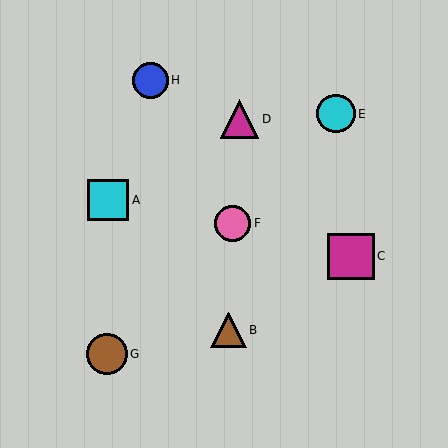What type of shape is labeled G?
Shape G is a brown circle.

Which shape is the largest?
The magenta square (labeled C) is the largest.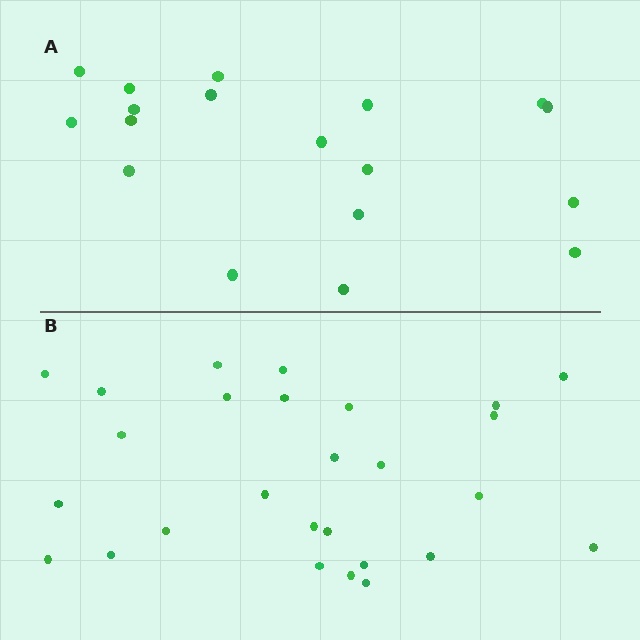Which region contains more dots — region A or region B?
Region B (the bottom region) has more dots.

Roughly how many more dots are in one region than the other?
Region B has roughly 8 or so more dots than region A.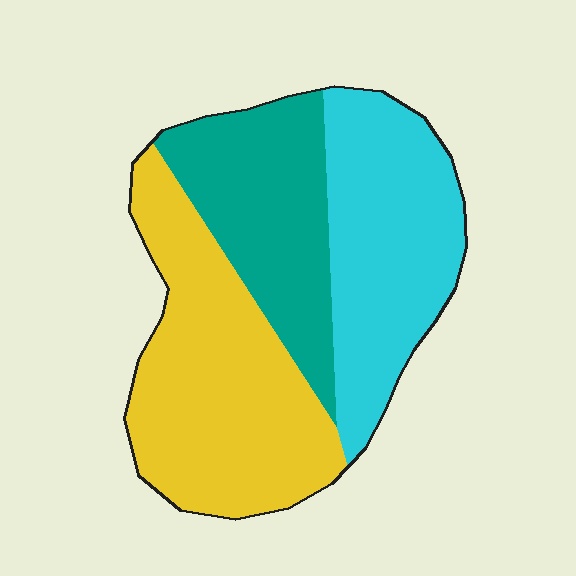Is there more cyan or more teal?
Cyan.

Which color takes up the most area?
Yellow, at roughly 40%.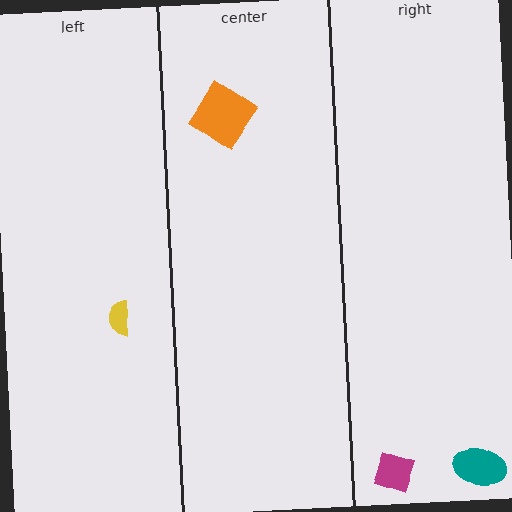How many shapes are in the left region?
1.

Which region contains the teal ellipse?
The right region.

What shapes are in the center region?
The orange diamond.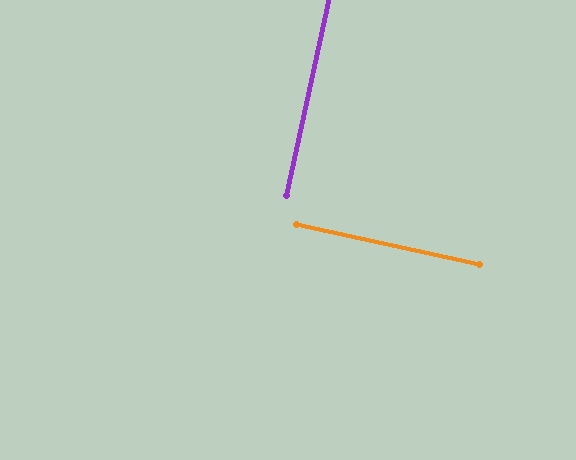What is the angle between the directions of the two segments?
Approximately 90 degrees.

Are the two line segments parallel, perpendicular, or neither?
Perpendicular — they meet at approximately 90°.